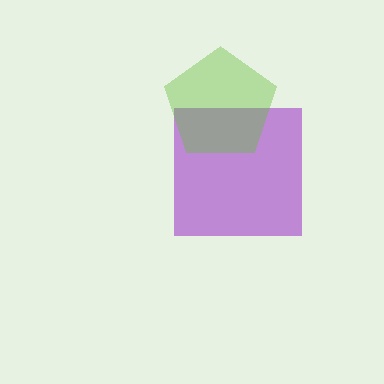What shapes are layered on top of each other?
The layered shapes are: a purple square, a lime pentagon.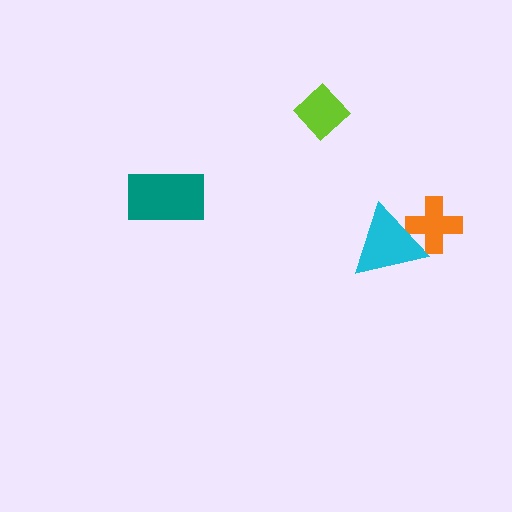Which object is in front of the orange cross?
The cyan triangle is in front of the orange cross.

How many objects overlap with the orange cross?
1 object overlaps with the orange cross.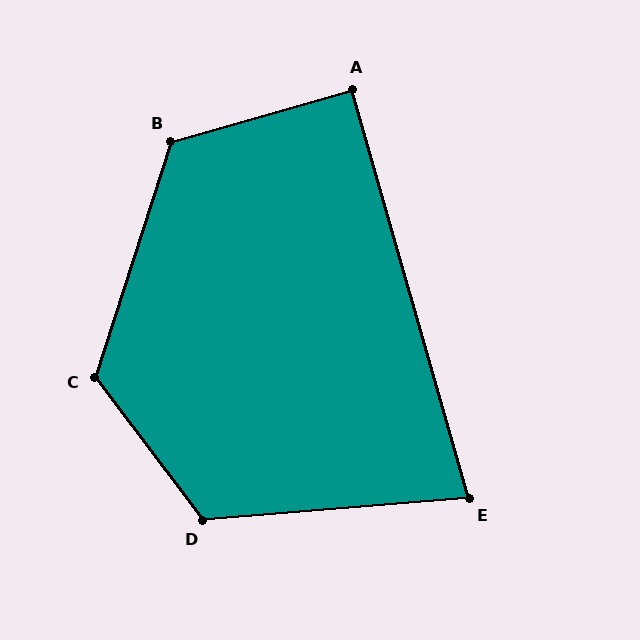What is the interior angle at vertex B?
Approximately 124 degrees (obtuse).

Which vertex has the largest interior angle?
C, at approximately 125 degrees.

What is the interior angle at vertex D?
Approximately 122 degrees (obtuse).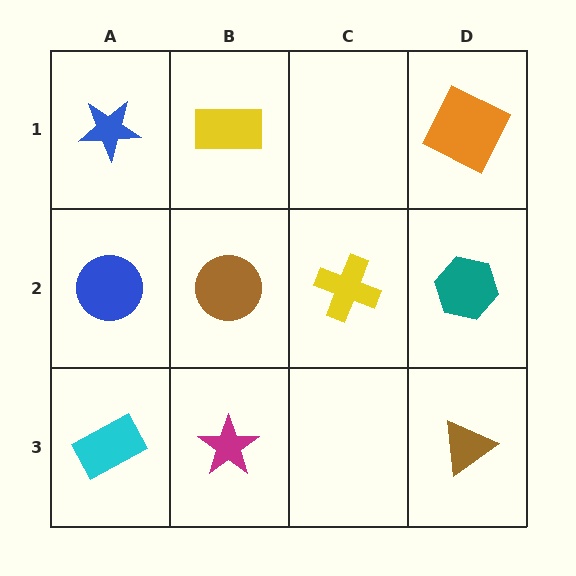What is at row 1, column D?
An orange square.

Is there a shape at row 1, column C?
No, that cell is empty.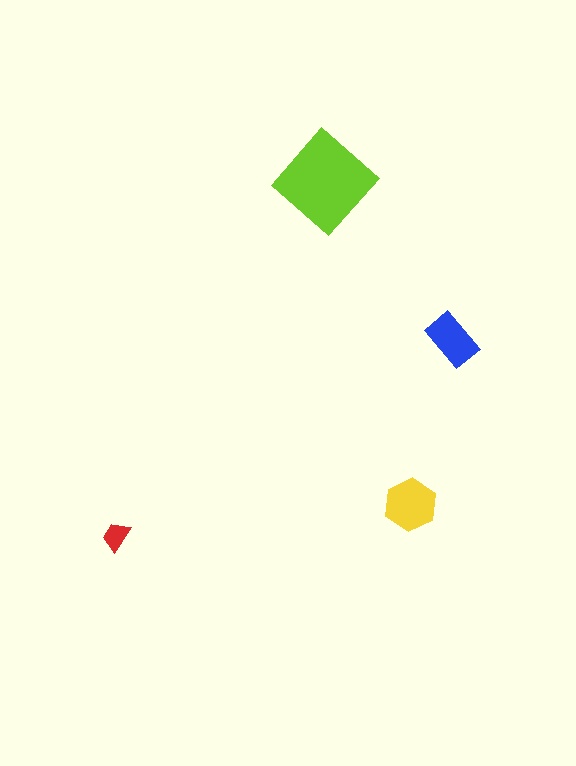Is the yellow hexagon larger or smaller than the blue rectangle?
Larger.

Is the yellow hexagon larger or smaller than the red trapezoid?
Larger.